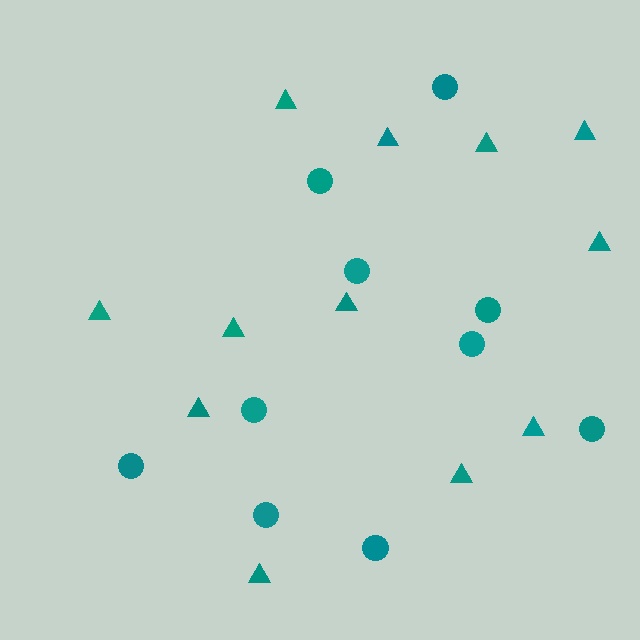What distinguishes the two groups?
There are 2 groups: one group of triangles (12) and one group of circles (10).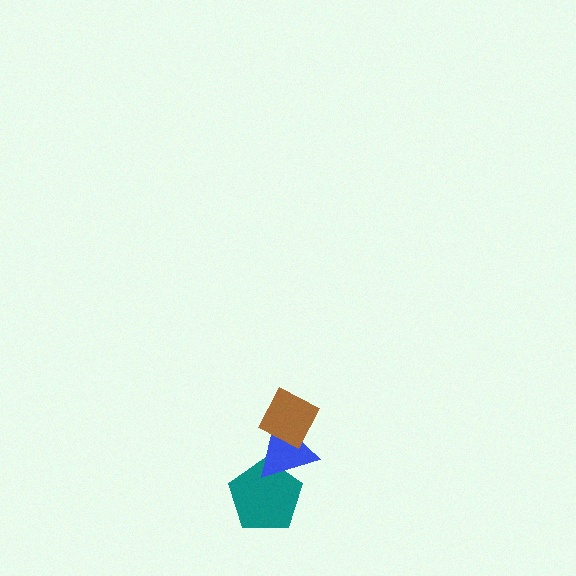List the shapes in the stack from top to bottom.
From top to bottom: the brown diamond, the blue triangle, the teal pentagon.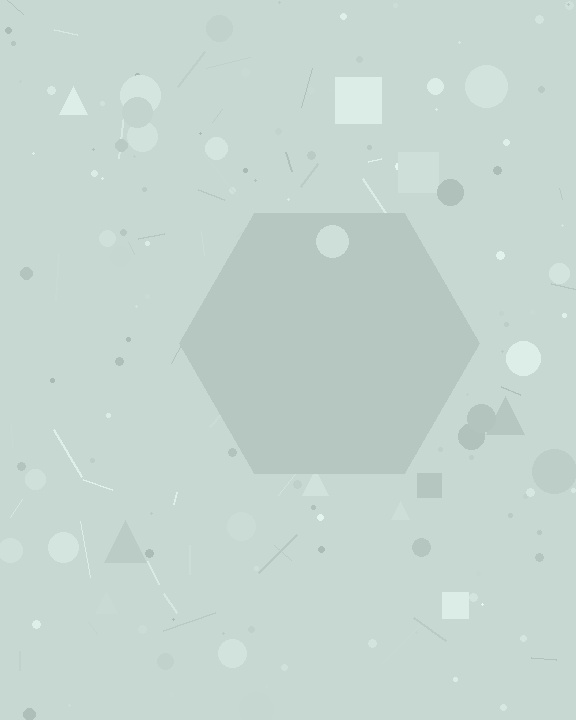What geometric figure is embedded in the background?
A hexagon is embedded in the background.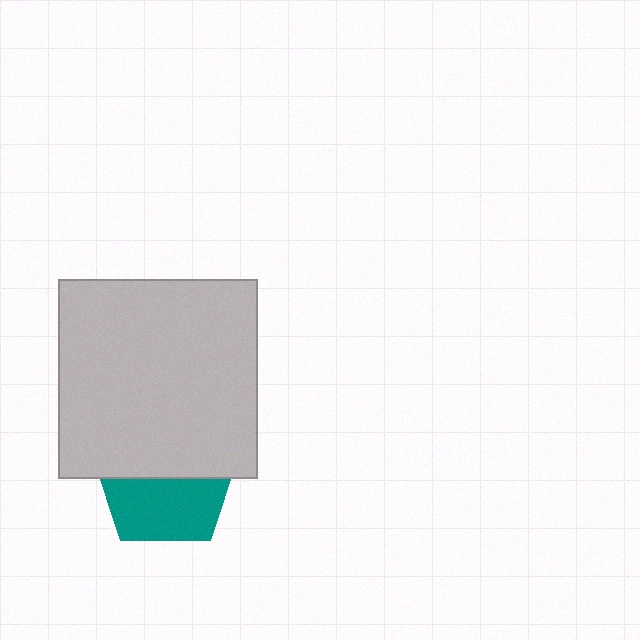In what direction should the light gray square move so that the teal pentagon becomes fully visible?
The light gray square should move up. That is the shortest direction to clear the overlap and leave the teal pentagon fully visible.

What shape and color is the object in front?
The object in front is a light gray square.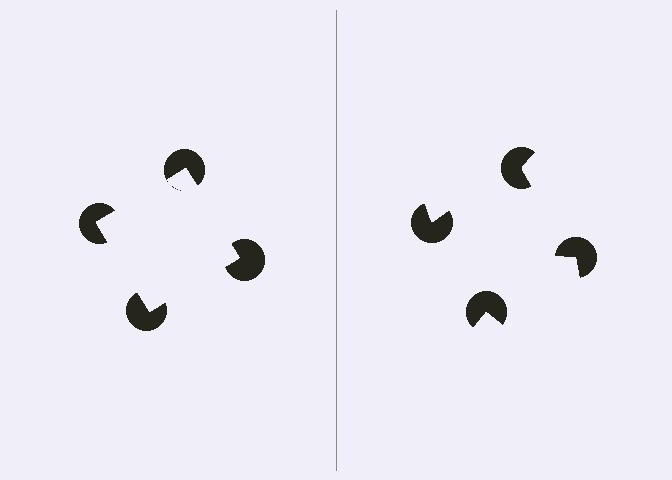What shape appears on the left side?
An illusory square.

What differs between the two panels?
The pac-man discs are positioned identically on both sides; only the wedge orientations differ. On the left they align to a square; on the right they are misaligned.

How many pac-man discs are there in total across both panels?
8 — 4 on each side.